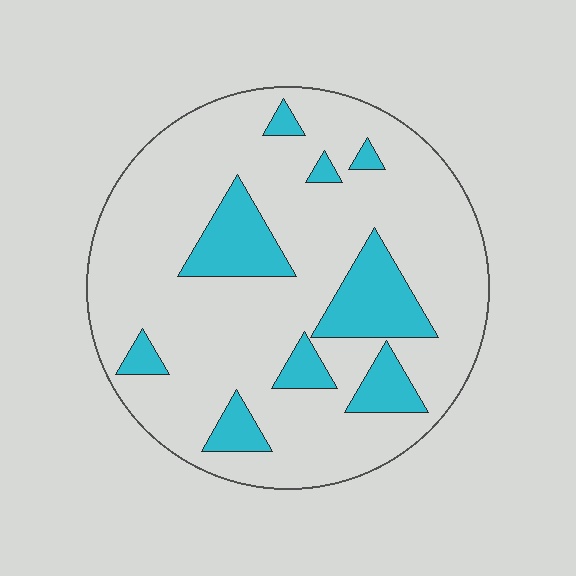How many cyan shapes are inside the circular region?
9.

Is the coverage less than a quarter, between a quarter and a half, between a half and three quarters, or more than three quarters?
Less than a quarter.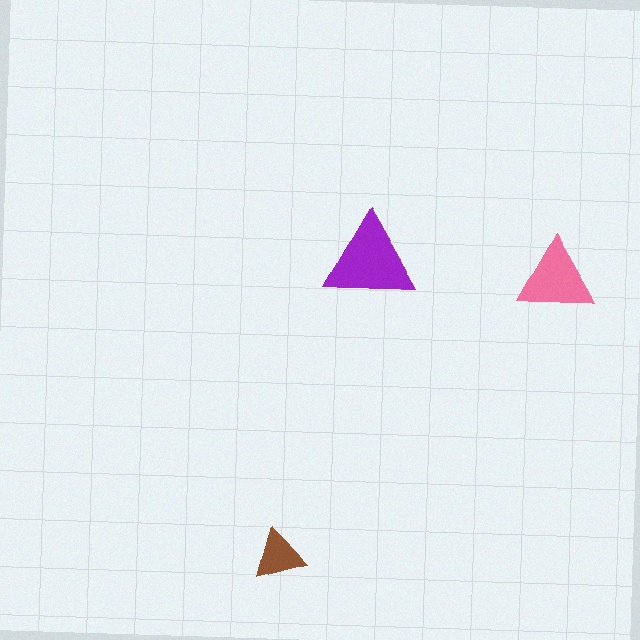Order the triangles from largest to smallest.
the purple one, the pink one, the brown one.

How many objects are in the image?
There are 3 objects in the image.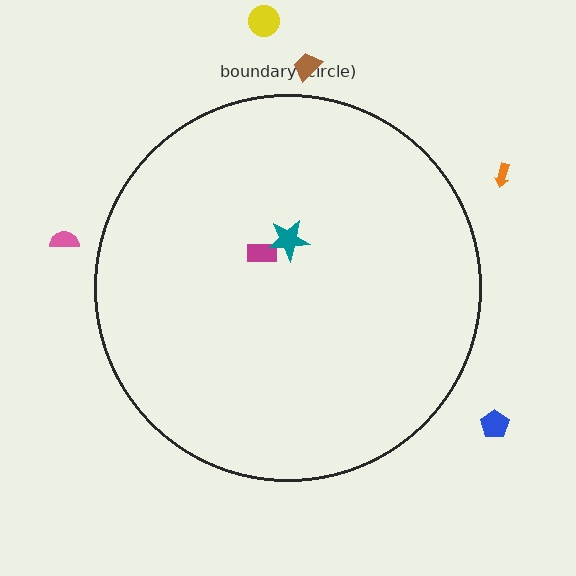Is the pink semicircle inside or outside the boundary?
Outside.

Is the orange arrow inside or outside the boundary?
Outside.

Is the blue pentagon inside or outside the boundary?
Outside.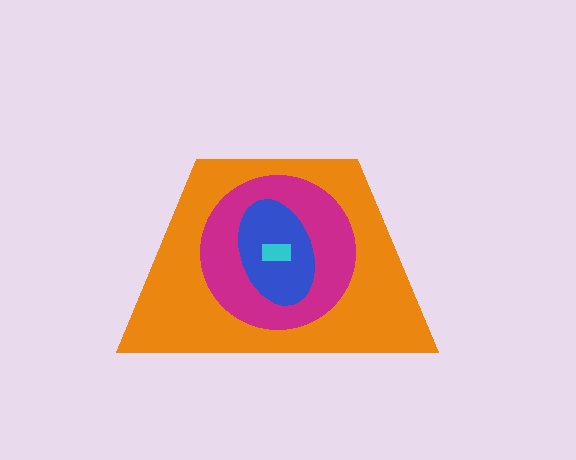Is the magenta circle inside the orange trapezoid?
Yes.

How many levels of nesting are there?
4.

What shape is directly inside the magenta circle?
The blue ellipse.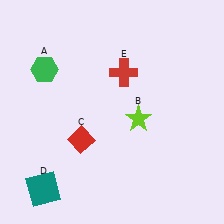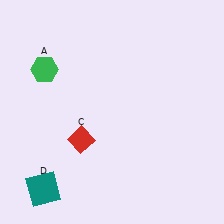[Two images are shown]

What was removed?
The red cross (E), the lime star (B) were removed in Image 2.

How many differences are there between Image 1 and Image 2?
There are 2 differences between the two images.